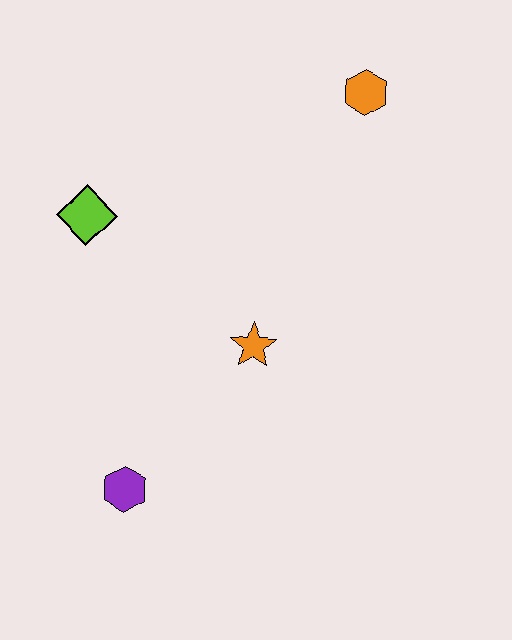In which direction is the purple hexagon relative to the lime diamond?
The purple hexagon is below the lime diamond.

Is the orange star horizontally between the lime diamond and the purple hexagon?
No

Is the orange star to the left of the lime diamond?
No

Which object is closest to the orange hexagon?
The orange star is closest to the orange hexagon.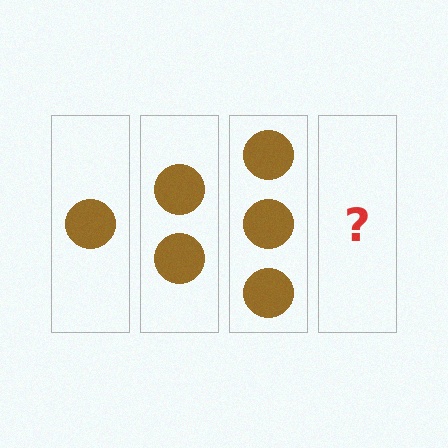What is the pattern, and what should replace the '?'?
The pattern is that each step adds one more circle. The '?' should be 4 circles.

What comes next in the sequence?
The next element should be 4 circles.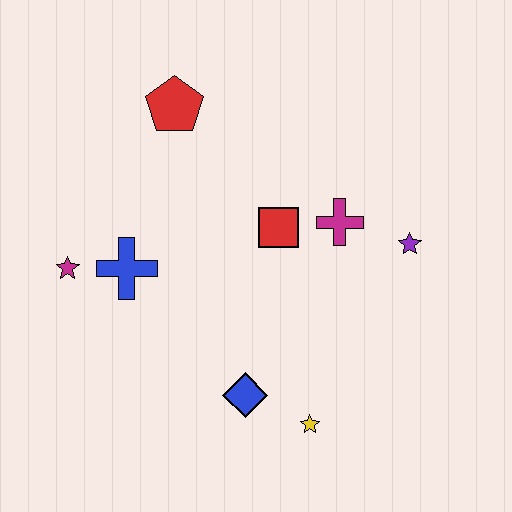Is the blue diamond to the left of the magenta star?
No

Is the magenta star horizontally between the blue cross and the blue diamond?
No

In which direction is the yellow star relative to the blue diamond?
The yellow star is to the right of the blue diamond.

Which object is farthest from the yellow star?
The red pentagon is farthest from the yellow star.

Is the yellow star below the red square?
Yes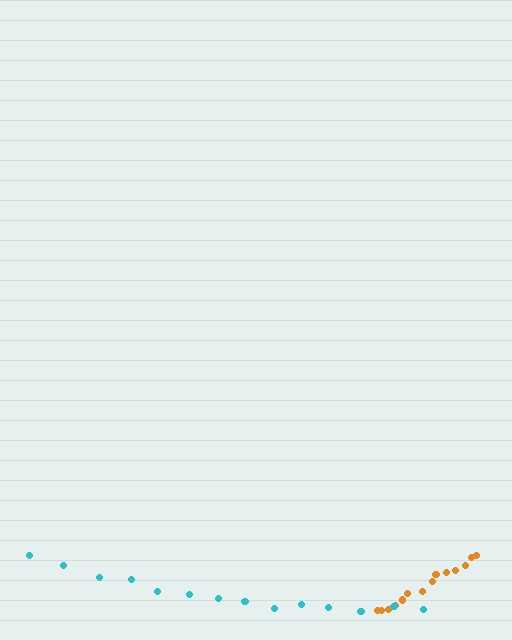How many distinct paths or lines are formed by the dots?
There are 2 distinct paths.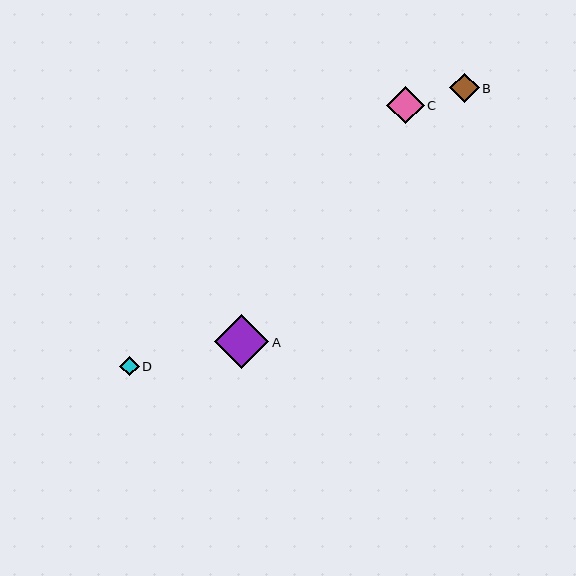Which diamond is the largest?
Diamond A is the largest with a size of approximately 54 pixels.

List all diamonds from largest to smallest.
From largest to smallest: A, C, B, D.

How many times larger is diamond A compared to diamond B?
Diamond A is approximately 1.8 times the size of diamond B.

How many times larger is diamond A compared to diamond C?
Diamond A is approximately 1.4 times the size of diamond C.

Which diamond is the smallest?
Diamond D is the smallest with a size of approximately 20 pixels.